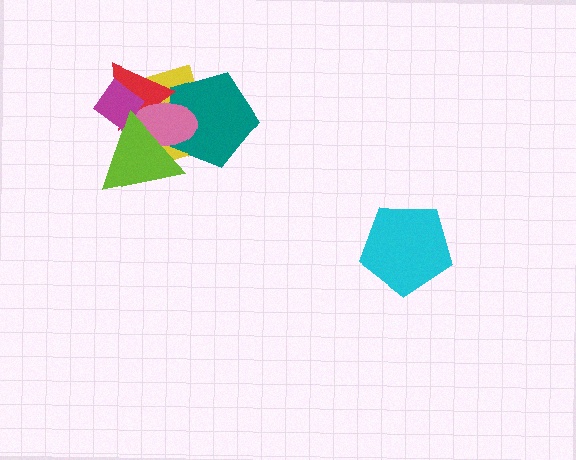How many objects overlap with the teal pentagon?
4 objects overlap with the teal pentagon.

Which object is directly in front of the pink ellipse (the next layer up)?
The magenta diamond is directly in front of the pink ellipse.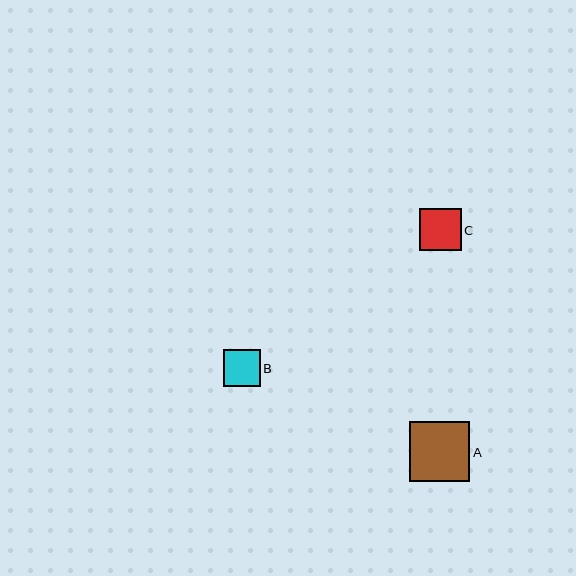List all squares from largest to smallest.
From largest to smallest: A, C, B.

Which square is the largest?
Square A is the largest with a size of approximately 60 pixels.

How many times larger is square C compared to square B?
Square C is approximately 1.1 times the size of square B.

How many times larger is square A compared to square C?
Square A is approximately 1.4 times the size of square C.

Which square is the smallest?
Square B is the smallest with a size of approximately 37 pixels.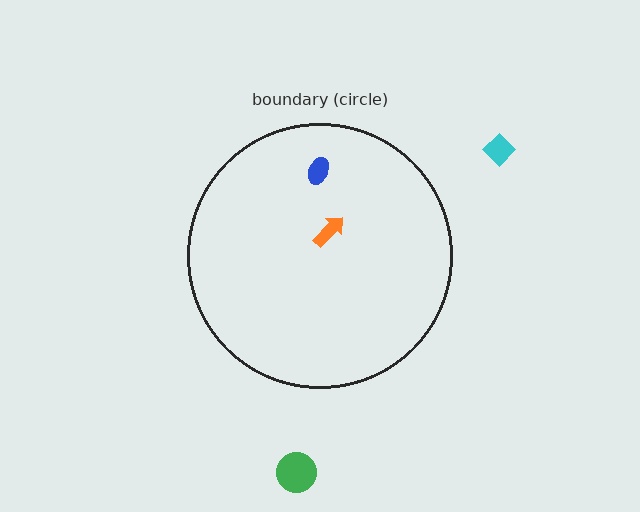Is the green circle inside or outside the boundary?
Outside.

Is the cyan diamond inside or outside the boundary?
Outside.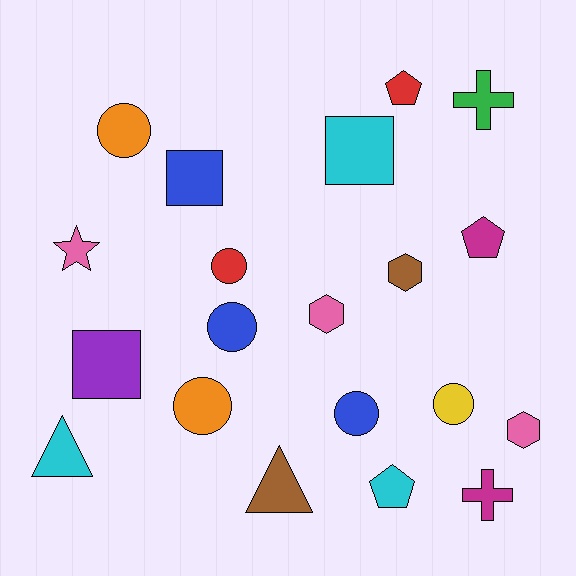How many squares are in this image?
There are 3 squares.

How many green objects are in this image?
There is 1 green object.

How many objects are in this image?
There are 20 objects.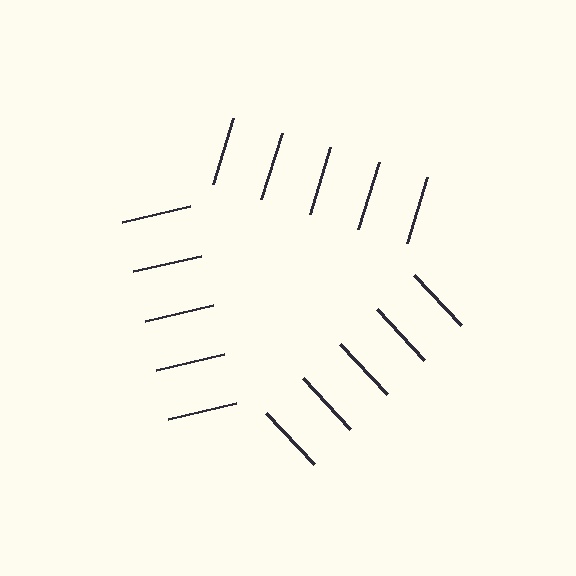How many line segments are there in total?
15 — 5 along each of the 3 edges.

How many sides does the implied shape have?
3 sides — the line-ends trace a triangle.